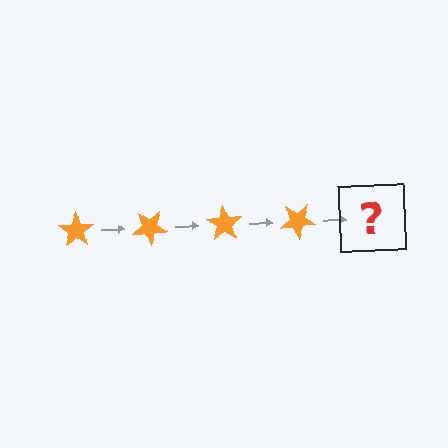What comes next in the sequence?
The next element should be an orange star rotated 140 degrees.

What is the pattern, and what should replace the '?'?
The pattern is that the star rotates 35 degrees each step. The '?' should be an orange star rotated 140 degrees.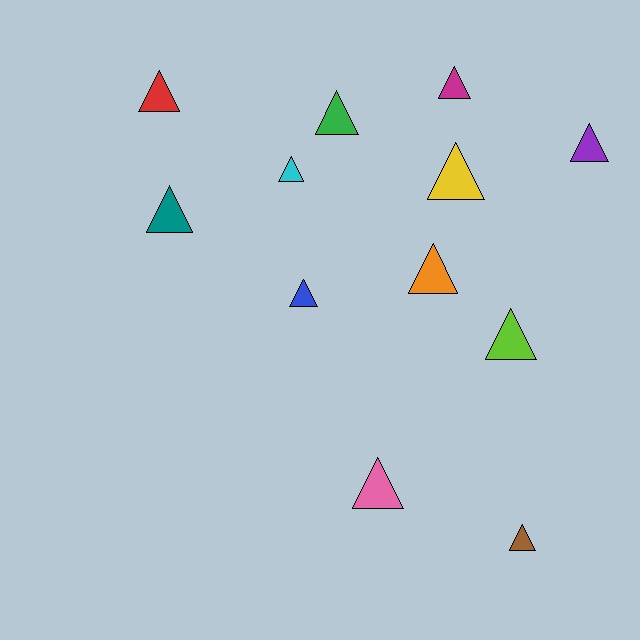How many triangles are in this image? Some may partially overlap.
There are 12 triangles.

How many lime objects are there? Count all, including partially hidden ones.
There is 1 lime object.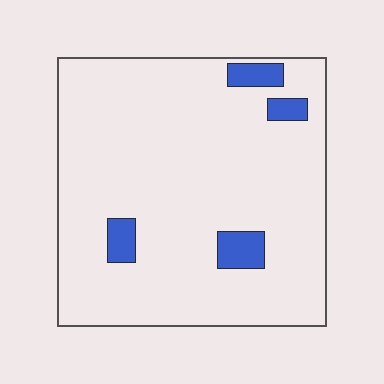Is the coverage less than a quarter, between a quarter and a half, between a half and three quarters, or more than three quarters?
Less than a quarter.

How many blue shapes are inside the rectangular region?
4.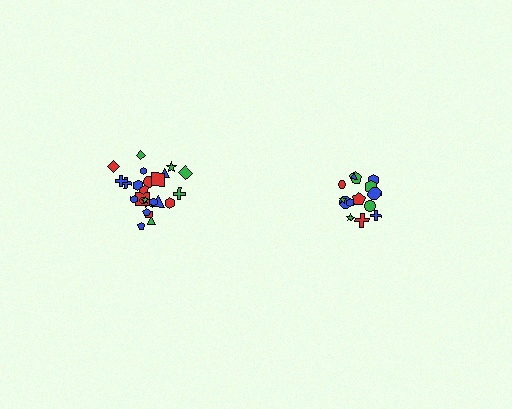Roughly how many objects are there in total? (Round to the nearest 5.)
Roughly 40 objects in total.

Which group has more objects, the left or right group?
The left group.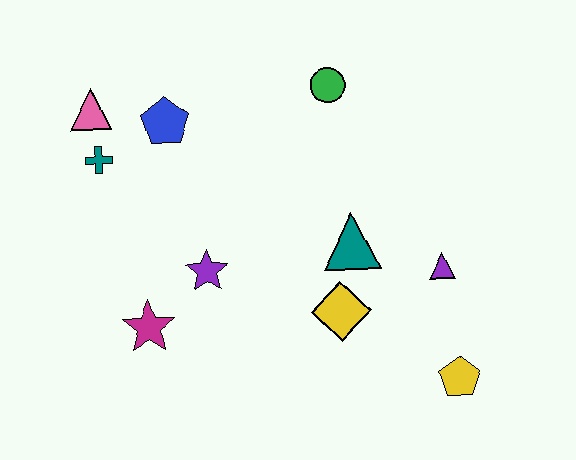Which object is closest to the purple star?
The magenta star is closest to the purple star.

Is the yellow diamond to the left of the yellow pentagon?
Yes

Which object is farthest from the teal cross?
The yellow pentagon is farthest from the teal cross.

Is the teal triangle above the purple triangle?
Yes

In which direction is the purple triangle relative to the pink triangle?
The purple triangle is to the right of the pink triangle.